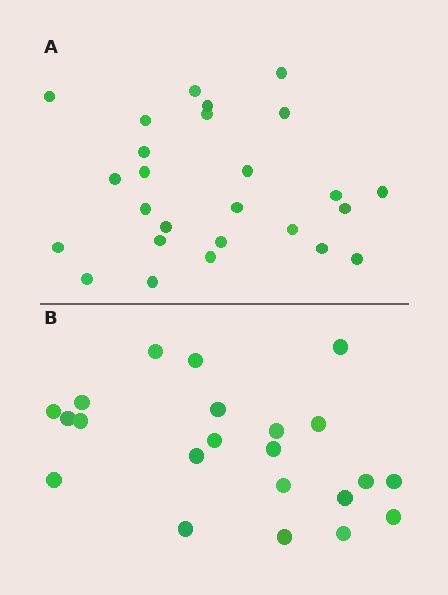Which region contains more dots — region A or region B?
Region A (the top region) has more dots.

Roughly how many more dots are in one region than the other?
Region A has about 4 more dots than region B.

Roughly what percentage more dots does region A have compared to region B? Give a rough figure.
About 20% more.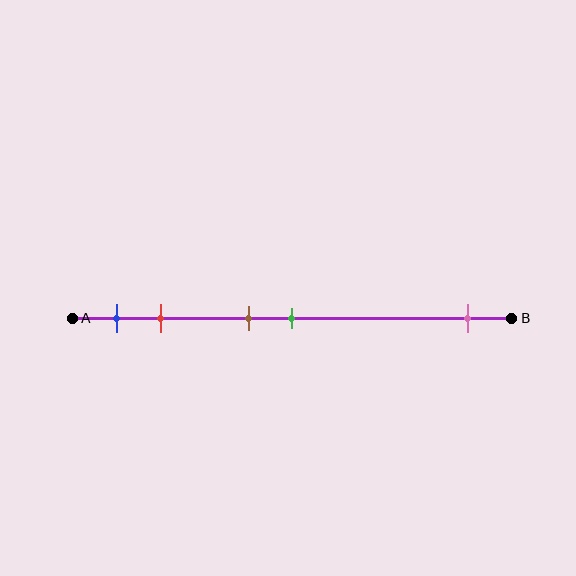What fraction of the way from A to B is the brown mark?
The brown mark is approximately 40% (0.4) of the way from A to B.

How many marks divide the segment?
There are 5 marks dividing the segment.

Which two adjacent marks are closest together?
The brown and green marks are the closest adjacent pair.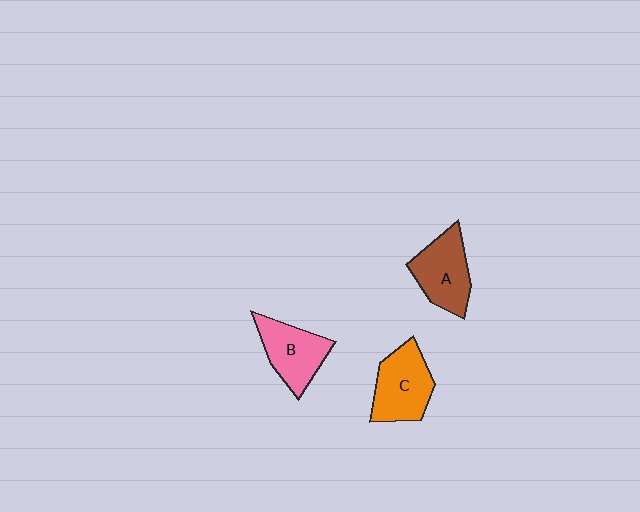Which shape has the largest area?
Shape C (orange).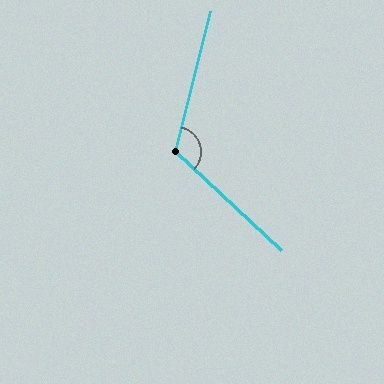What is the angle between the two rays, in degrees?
Approximately 119 degrees.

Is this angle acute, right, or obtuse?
It is obtuse.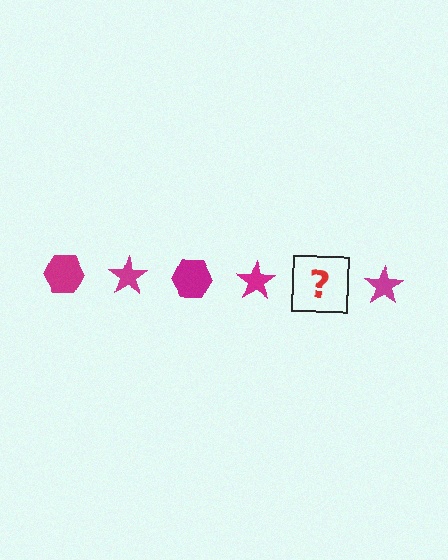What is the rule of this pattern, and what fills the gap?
The rule is that the pattern cycles through hexagon, star shapes in magenta. The gap should be filled with a magenta hexagon.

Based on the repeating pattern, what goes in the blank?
The blank should be a magenta hexagon.